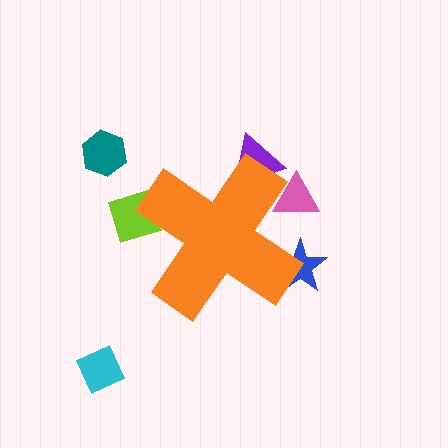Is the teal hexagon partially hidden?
No, the teal hexagon is fully visible.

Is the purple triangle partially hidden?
Yes, the purple triangle is partially hidden behind the orange cross.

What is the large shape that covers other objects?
An orange cross.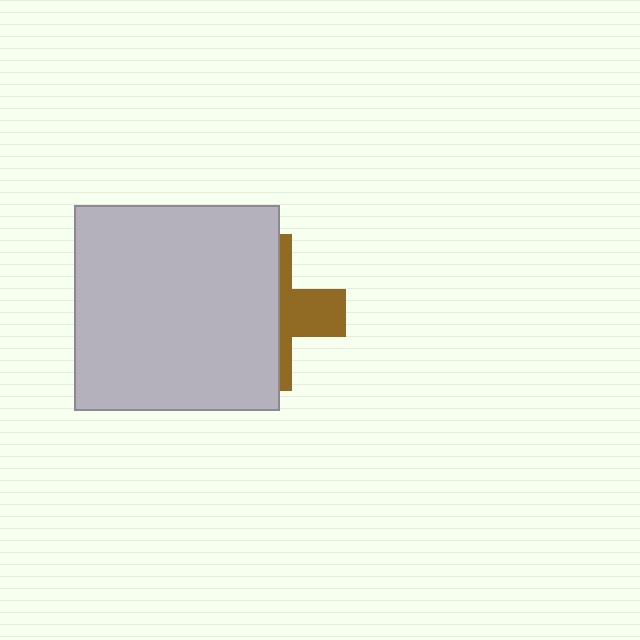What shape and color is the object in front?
The object in front is a light gray square.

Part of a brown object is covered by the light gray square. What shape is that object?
It is a cross.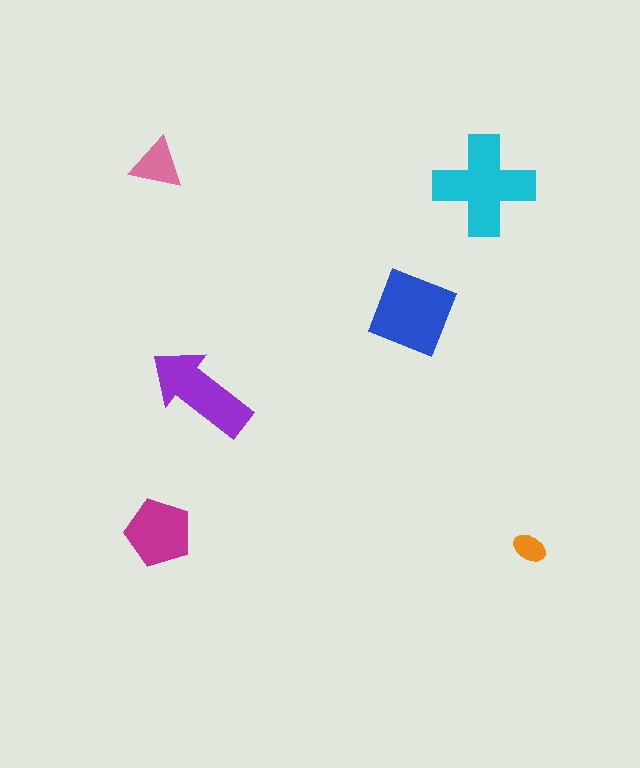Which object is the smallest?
The orange ellipse.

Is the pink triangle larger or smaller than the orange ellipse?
Larger.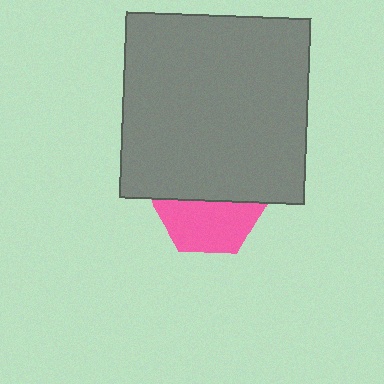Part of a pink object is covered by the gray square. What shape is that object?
It is a hexagon.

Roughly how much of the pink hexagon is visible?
About half of it is visible (roughly 50%).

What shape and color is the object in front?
The object in front is a gray square.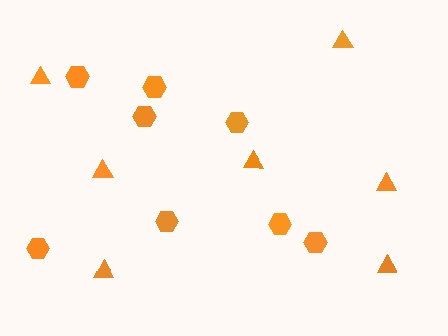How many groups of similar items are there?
There are 2 groups: one group of triangles (7) and one group of hexagons (8).